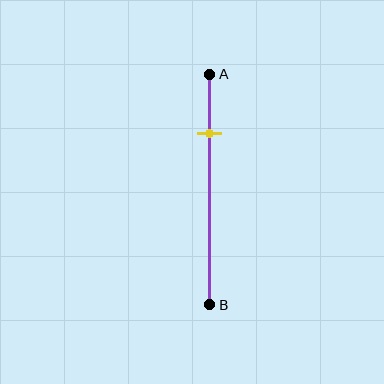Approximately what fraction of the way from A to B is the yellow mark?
The yellow mark is approximately 25% of the way from A to B.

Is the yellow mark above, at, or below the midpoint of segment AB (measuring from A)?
The yellow mark is above the midpoint of segment AB.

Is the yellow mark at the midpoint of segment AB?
No, the mark is at about 25% from A, not at the 50% midpoint.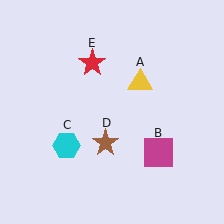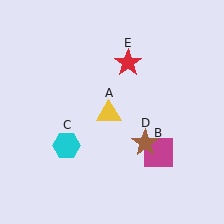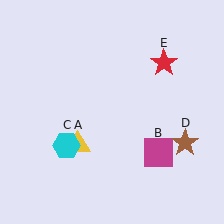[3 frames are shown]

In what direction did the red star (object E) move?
The red star (object E) moved right.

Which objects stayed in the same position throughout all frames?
Magenta square (object B) and cyan hexagon (object C) remained stationary.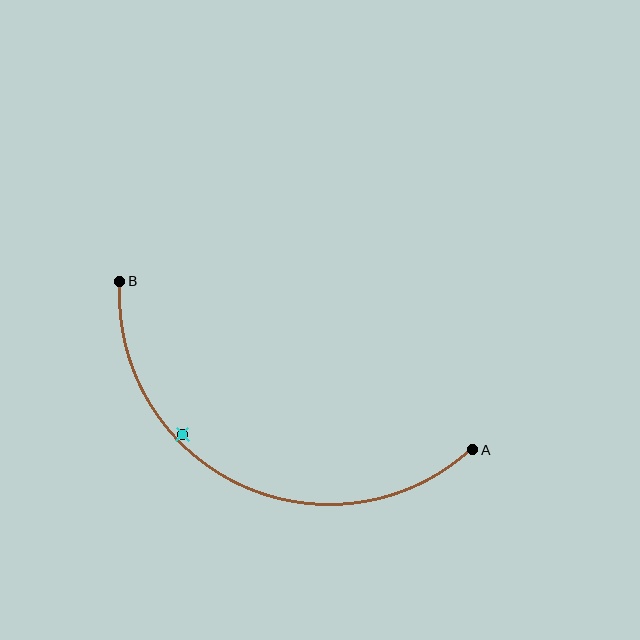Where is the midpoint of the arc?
The arc midpoint is the point on the curve farthest from the straight line joining A and B. It sits below that line.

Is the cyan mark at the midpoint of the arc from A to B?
No — the cyan mark does not lie on the arc at all. It sits slightly inside the curve.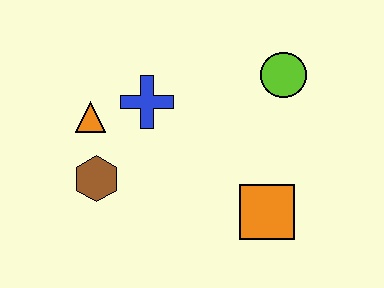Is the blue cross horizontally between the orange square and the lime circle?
No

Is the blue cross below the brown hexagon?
No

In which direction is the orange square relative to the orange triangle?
The orange square is to the right of the orange triangle.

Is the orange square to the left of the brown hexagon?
No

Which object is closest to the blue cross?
The orange triangle is closest to the blue cross.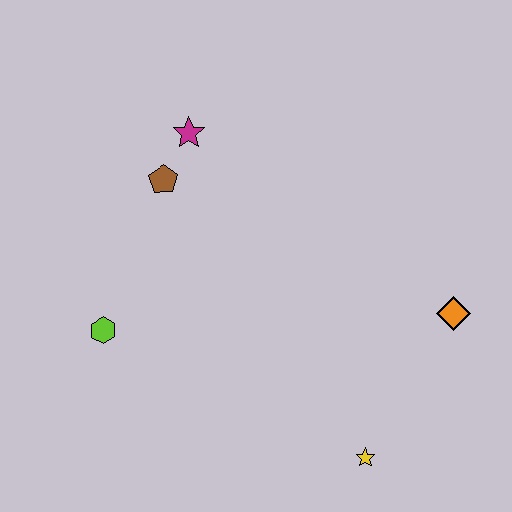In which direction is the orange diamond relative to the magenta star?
The orange diamond is to the right of the magenta star.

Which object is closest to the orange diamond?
The yellow star is closest to the orange diamond.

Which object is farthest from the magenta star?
The yellow star is farthest from the magenta star.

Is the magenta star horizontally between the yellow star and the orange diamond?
No